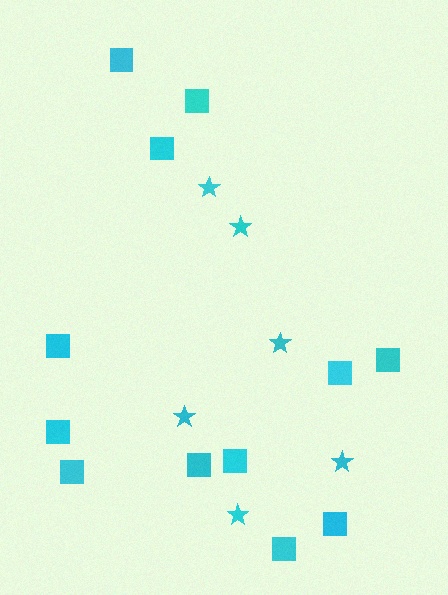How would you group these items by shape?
There are 2 groups: one group of stars (6) and one group of squares (12).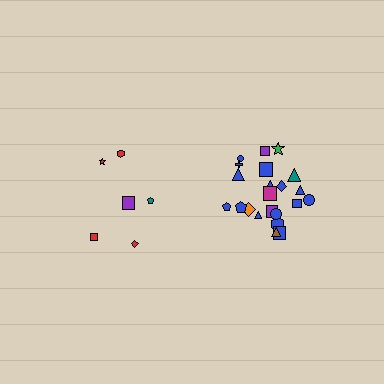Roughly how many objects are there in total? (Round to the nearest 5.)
Roughly 30 objects in total.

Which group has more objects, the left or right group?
The right group.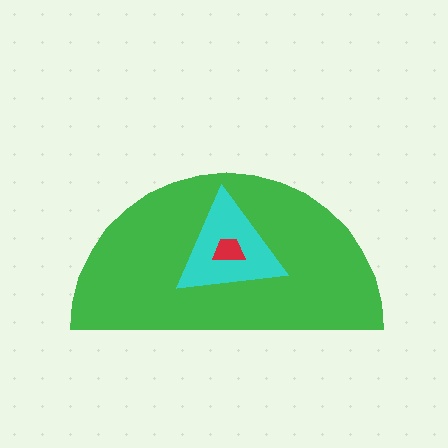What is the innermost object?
The red trapezoid.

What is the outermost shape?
The green semicircle.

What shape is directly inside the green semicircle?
The cyan triangle.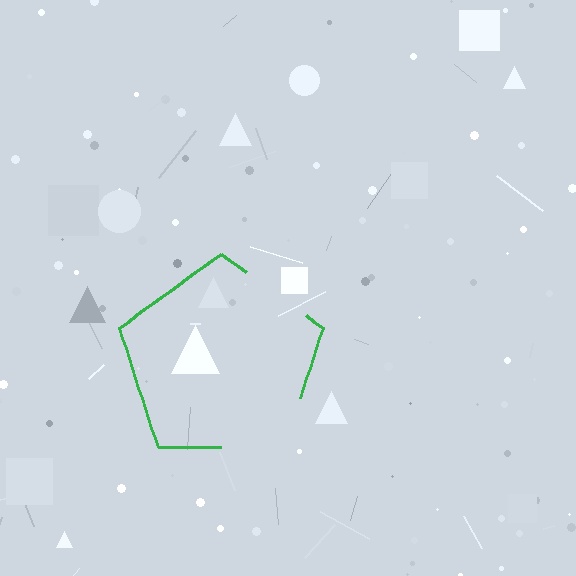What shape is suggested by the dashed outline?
The dashed outline suggests a pentagon.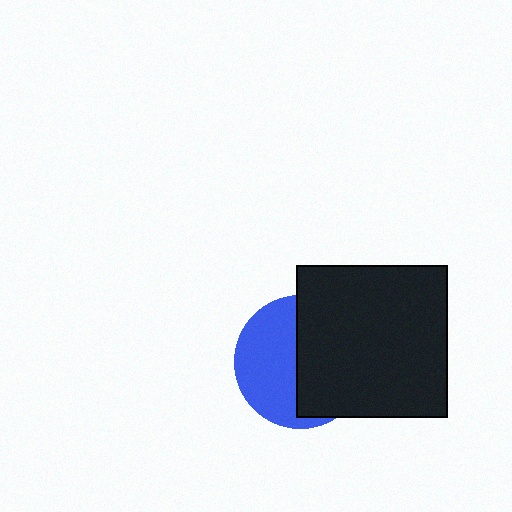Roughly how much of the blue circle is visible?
About half of it is visible (roughly 48%).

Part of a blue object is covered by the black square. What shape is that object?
It is a circle.